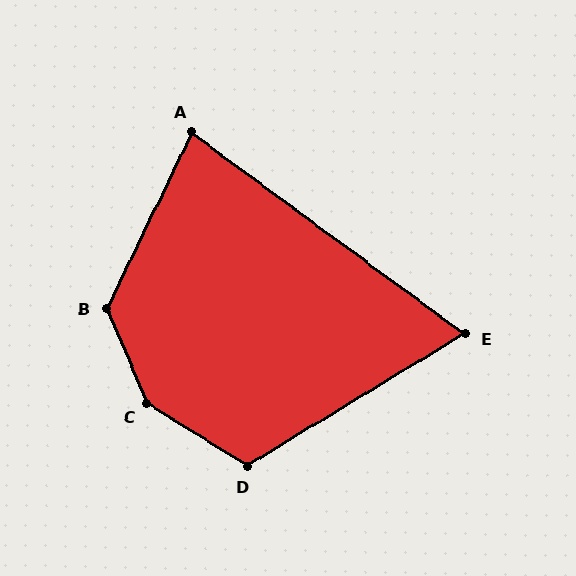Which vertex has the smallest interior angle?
E, at approximately 68 degrees.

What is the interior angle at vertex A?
Approximately 80 degrees (acute).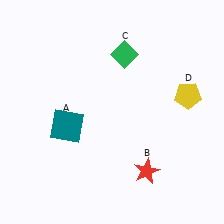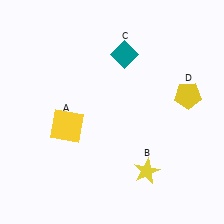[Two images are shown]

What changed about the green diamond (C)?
In Image 1, C is green. In Image 2, it changed to teal.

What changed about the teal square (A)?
In Image 1, A is teal. In Image 2, it changed to yellow.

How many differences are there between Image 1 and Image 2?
There are 3 differences between the two images.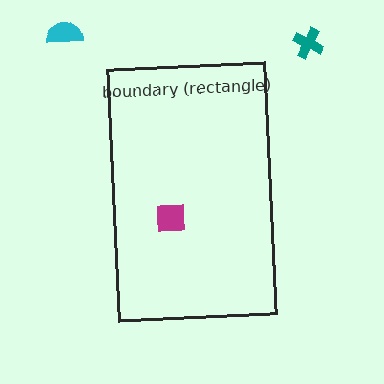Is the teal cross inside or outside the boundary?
Outside.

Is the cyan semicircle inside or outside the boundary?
Outside.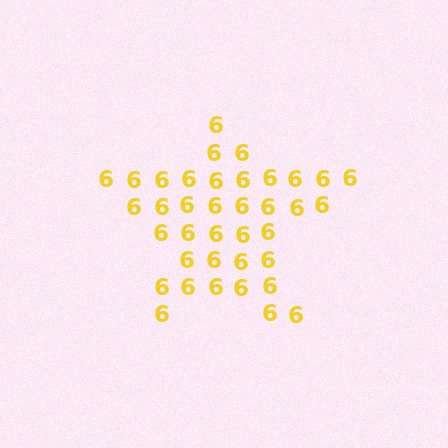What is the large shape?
The large shape is a star.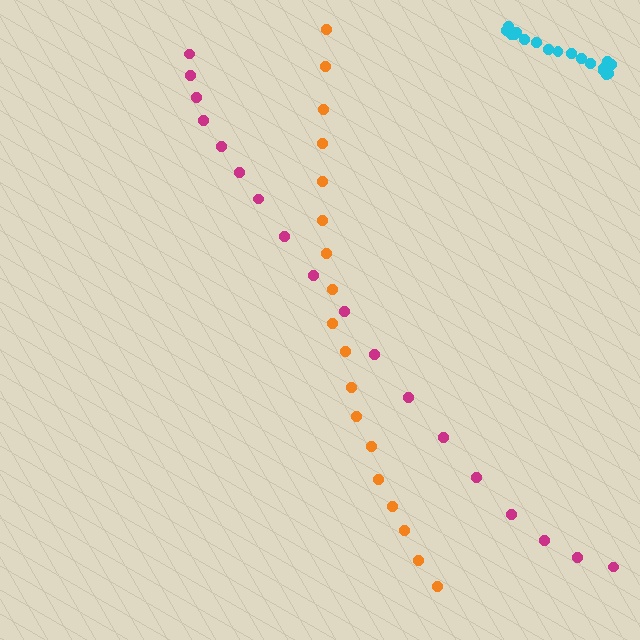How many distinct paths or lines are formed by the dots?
There are 3 distinct paths.